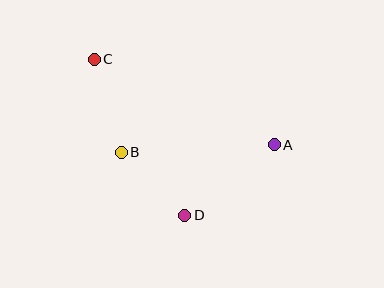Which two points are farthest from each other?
Points A and C are farthest from each other.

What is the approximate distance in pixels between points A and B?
The distance between A and B is approximately 153 pixels.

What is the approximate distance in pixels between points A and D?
The distance between A and D is approximately 114 pixels.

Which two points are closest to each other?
Points B and D are closest to each other.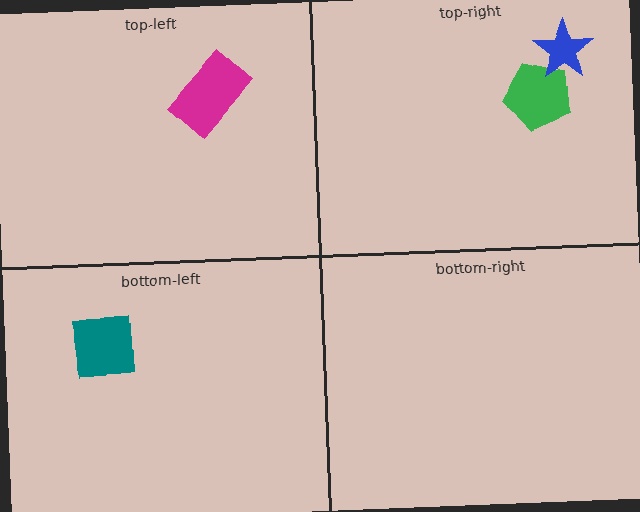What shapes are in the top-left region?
The magenta rectangle.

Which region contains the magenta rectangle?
The top-left region.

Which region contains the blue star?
The top-right region.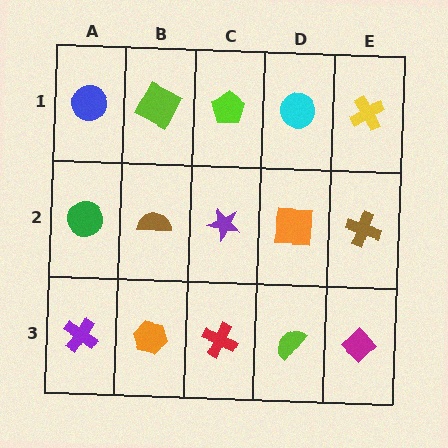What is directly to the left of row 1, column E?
A cyan circle.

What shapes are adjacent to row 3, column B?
A brown semicircle (row 2, column B), a purple cross (row 3, column A), a red cross (row 3, column C).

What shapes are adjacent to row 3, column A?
A green circle (row 2, column A), an orange hexagon (row 3, column B).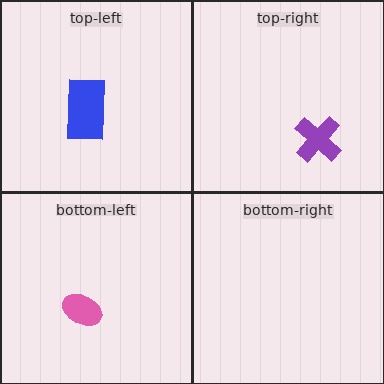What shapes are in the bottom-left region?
The pink ellipse.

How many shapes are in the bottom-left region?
1.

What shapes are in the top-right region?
The purple cross.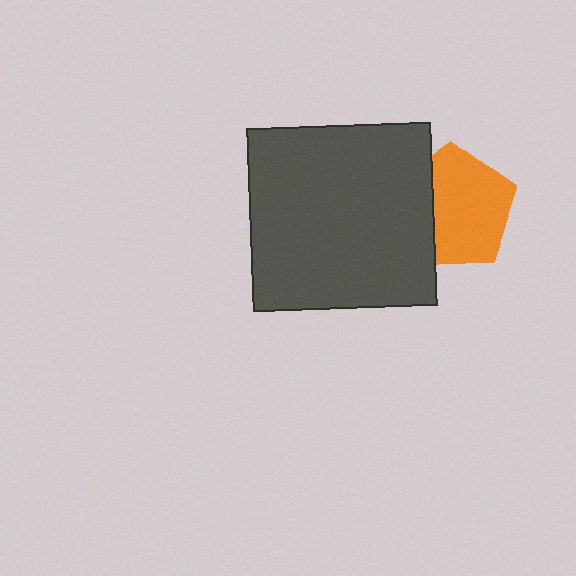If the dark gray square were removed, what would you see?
You would see the complete orange pentagon.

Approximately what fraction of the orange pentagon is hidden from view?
Roughly 31% of the orange pentagon is hidden behind the dark gray square.